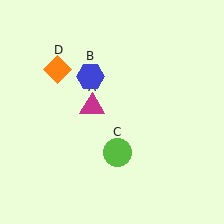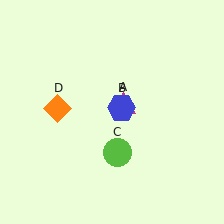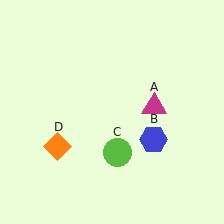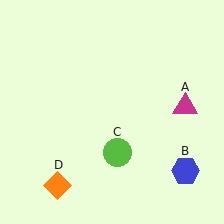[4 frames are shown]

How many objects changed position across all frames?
3 objects changed position: magenta triangle (object A), blue hexagon (object B), orange diamond (object D).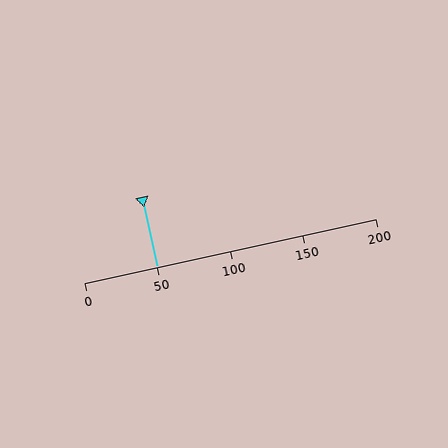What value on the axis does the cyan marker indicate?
The marker indicates approximately 50.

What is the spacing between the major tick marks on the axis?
The major ticks are spaced 50 apart.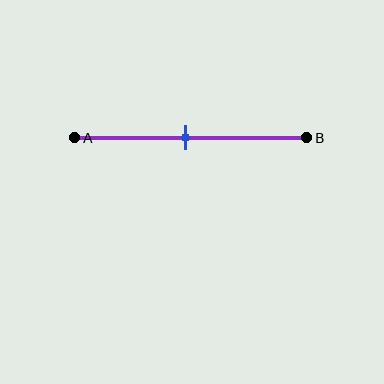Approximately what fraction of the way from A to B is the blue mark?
The blue mark is approximately 50% of the way from A to B.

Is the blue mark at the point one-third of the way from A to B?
No, the mark is at about 50% from A, not at the 33% one-third point.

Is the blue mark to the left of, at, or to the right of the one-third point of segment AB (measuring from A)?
The blue mark is to the right of the one-third point of segment AB.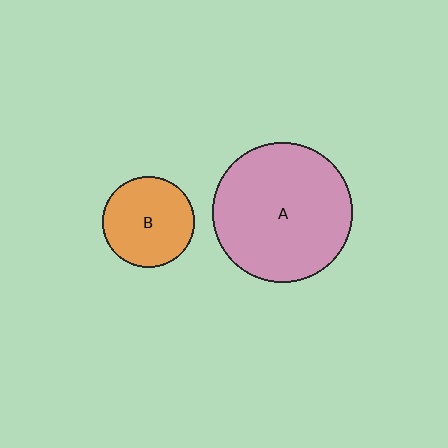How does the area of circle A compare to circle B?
Approximately 2.3 times.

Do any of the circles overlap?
No, none of the circles overlap.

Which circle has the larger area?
Circle A (pink).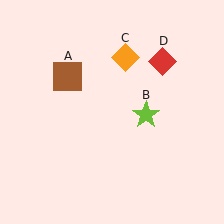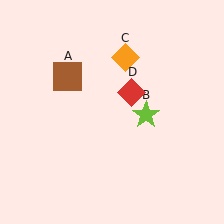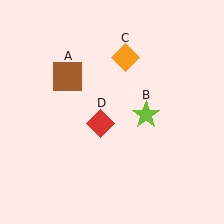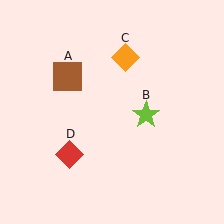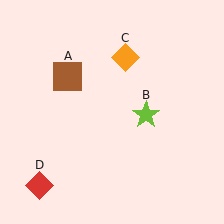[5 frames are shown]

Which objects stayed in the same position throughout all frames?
Brown square (object A) and lime star (object B) and orange diamond (object C) remained stationary.